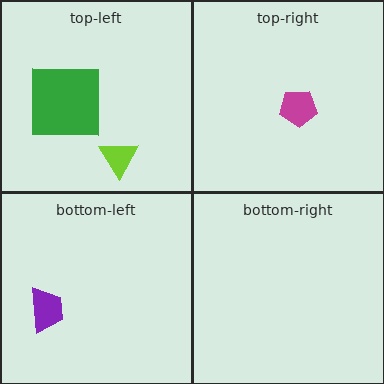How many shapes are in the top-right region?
1.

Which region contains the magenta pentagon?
The top-right region.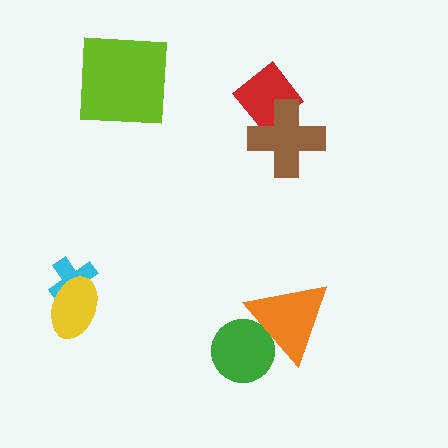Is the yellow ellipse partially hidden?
No, no other shape covers it.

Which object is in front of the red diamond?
The brown cross is in front of the red diamond.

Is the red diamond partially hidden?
Yes, it is partially covered by another shape.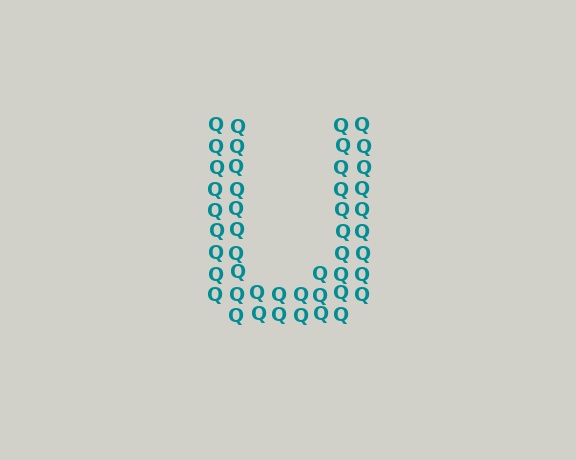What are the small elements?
The small elements are letter Q's.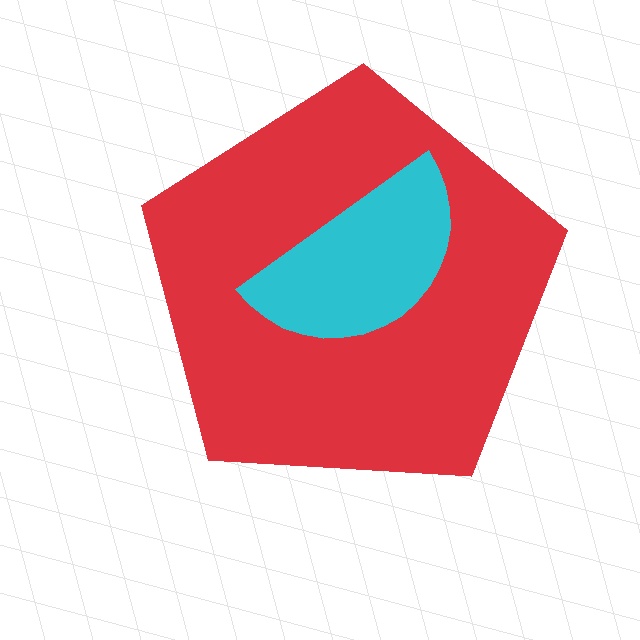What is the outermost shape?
The red pentagon.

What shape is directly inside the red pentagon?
The cyan semicircle.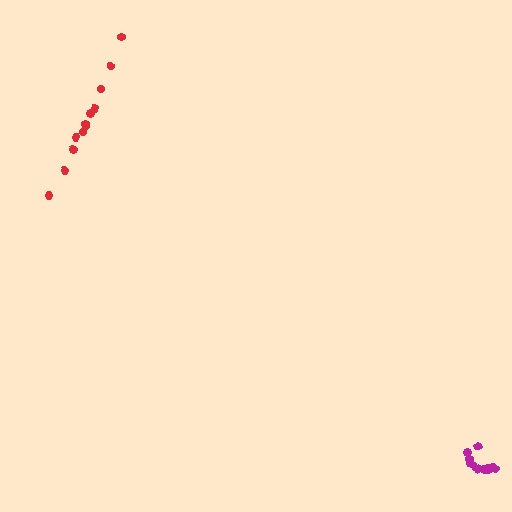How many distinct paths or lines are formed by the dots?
There are 2 distinct paths.